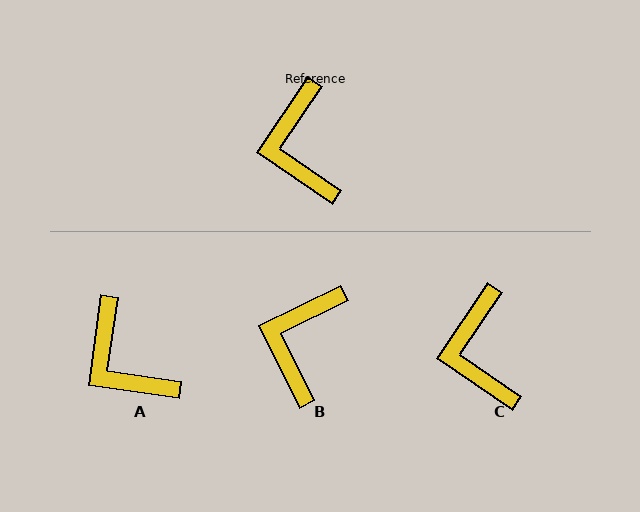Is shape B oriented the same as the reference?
No, it is off by about 29 degrees.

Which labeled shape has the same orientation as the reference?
C.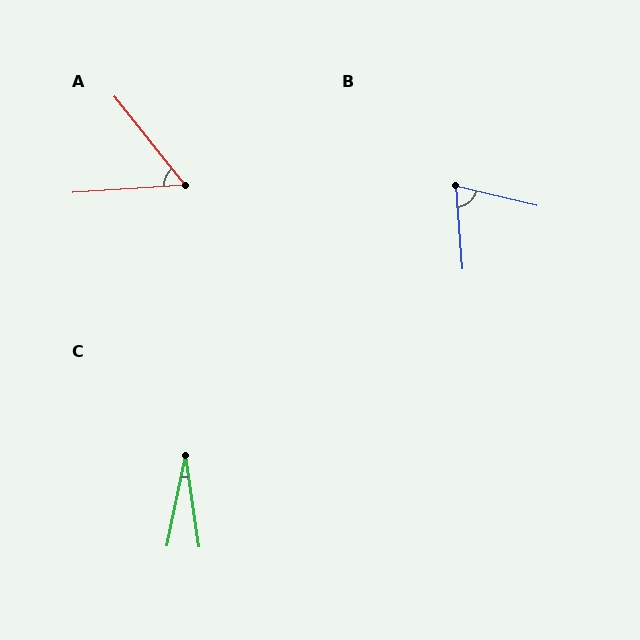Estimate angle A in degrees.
Approximately 56 degrees.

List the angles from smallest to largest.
C (20°), A (56°), B (72°).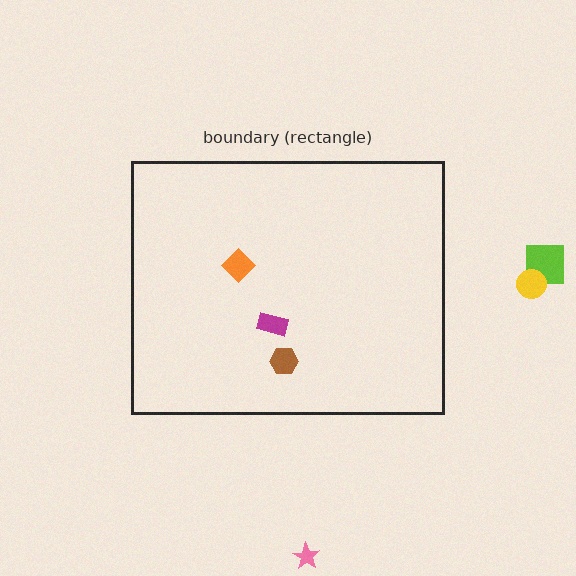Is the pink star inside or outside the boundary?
Outside.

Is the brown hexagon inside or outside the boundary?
Inside.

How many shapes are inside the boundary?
3 inside, 3 outside.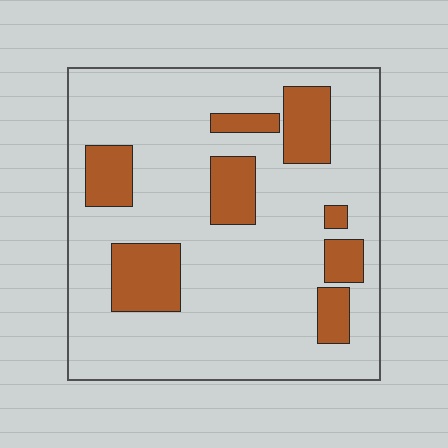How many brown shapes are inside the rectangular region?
8.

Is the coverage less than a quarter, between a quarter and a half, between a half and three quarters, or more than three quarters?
Less than a quarter.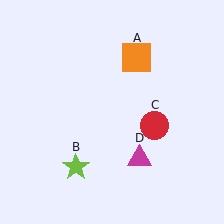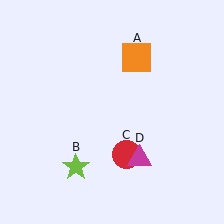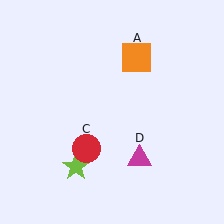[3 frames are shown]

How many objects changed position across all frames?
1 object changed position: red circle (object C).